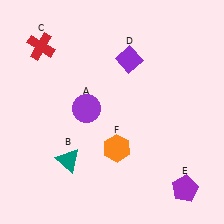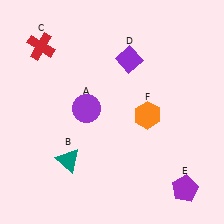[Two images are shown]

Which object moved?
The orange hexagon (F) moved up.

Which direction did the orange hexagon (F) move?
The orange hexagon (F) moved up.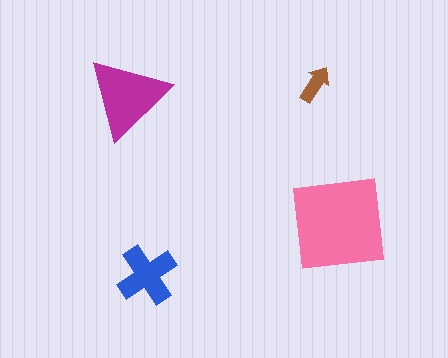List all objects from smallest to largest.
The brown arrow, the blue cross, the magenta triangle, the pink square.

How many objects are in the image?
There are 4 objects in the image.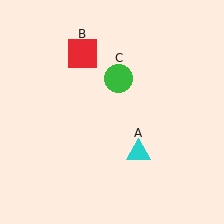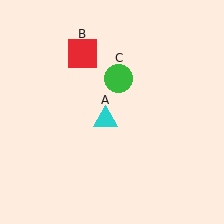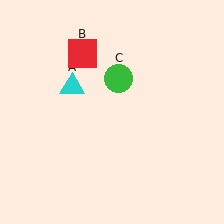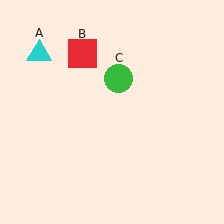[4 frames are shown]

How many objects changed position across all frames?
1 object changed position: cyan triangle (object A).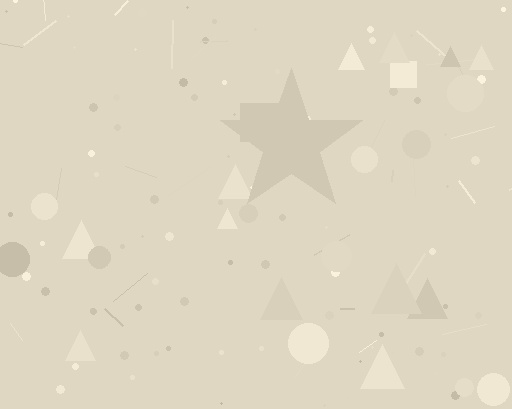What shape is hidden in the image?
A star is hidden in the image.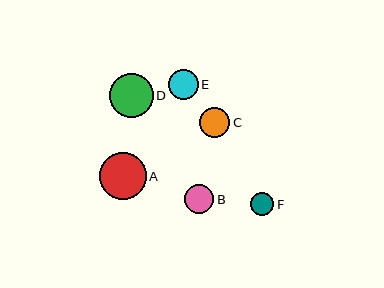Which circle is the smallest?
Circle F is the smallest with a size of approximately 23 pixels.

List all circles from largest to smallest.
From largest to smallest: A, D, C, E, B, F.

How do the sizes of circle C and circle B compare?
Circle C and circle B are approximately the same size.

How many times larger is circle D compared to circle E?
Circle D is approximately 1.5 times the size of circle E.